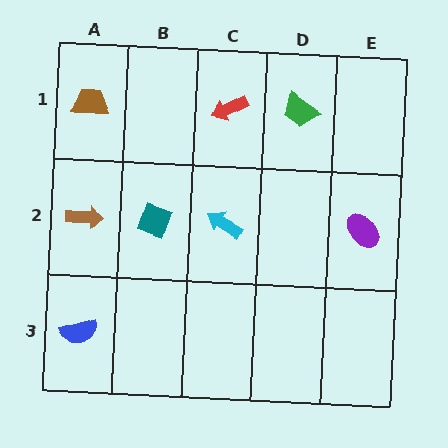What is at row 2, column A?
A brown arrow.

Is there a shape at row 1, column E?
No, that cell is empty.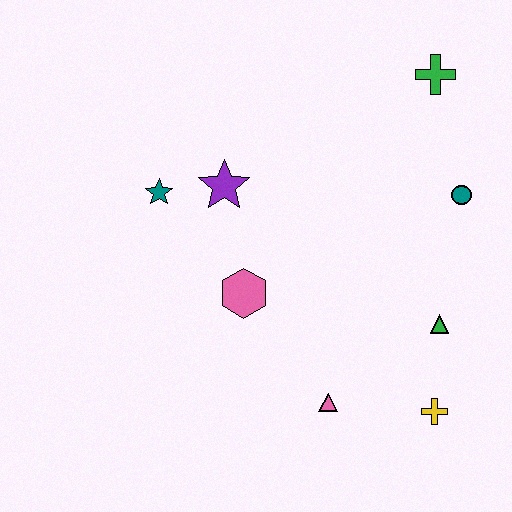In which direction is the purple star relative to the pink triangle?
The purple star is above the pink triangle.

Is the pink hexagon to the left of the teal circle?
Yes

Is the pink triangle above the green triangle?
No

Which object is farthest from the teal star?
The yellow cross is farthest from the teal star.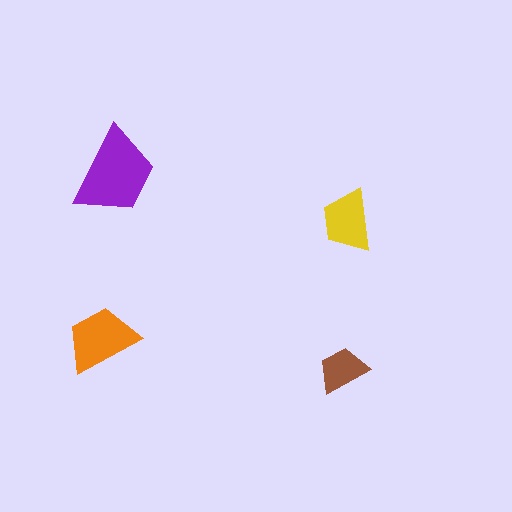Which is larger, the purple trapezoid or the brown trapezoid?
The purple one.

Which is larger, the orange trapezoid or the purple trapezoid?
The purple one.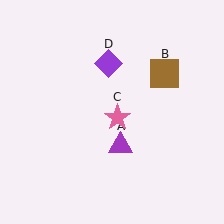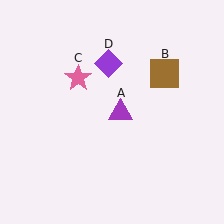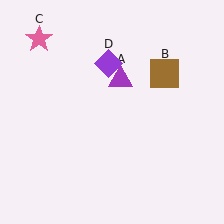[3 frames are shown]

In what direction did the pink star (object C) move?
The pink star (object C) moved up and to the left.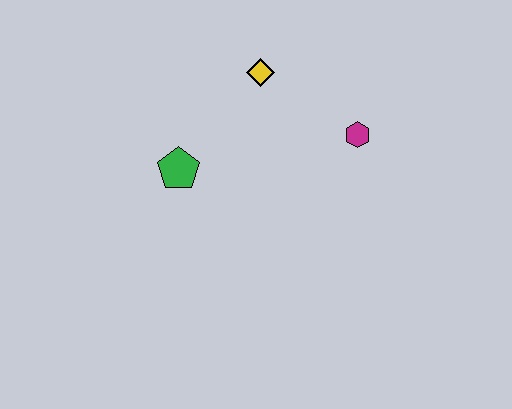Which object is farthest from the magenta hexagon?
The green pentagon is farthest from the magenta hexagon.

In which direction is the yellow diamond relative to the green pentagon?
The yellow diamond is above the green pentagon.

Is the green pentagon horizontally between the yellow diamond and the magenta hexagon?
No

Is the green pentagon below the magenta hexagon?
Yes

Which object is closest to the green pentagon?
The yellow diamond is closest to the green pentagon.